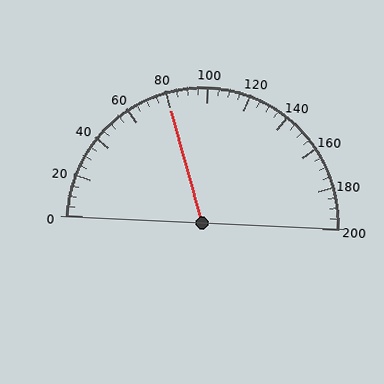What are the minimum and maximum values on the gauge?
The gauge ranges from 0 to 200.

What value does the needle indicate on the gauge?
The needle indicates approximately 80.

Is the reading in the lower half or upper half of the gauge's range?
The reading is in the lower half of the range (0 to 200).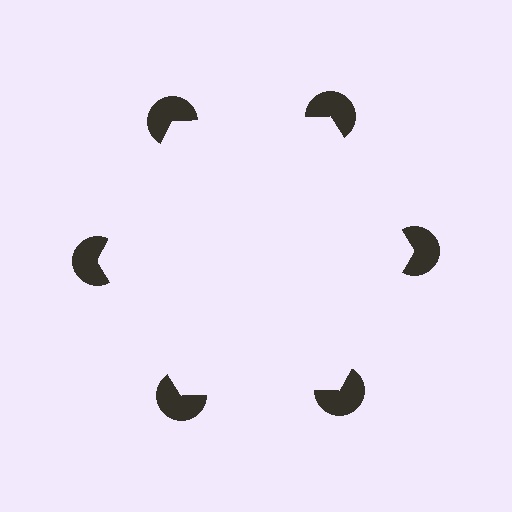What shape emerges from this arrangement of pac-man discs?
An illusory hexagon — its edges are inferred from the aligned wedge cuts in the pac-man discs, not physically drawn.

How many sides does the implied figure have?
6 sides.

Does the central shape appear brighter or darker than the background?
It typically appears slightly brighter than the background, even though no actual brightness change is drawn.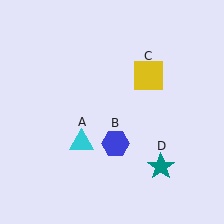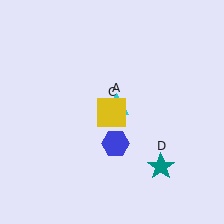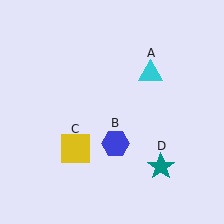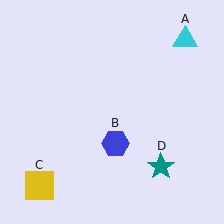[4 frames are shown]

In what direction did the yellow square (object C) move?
The yellow square (object C) moved down and to the left.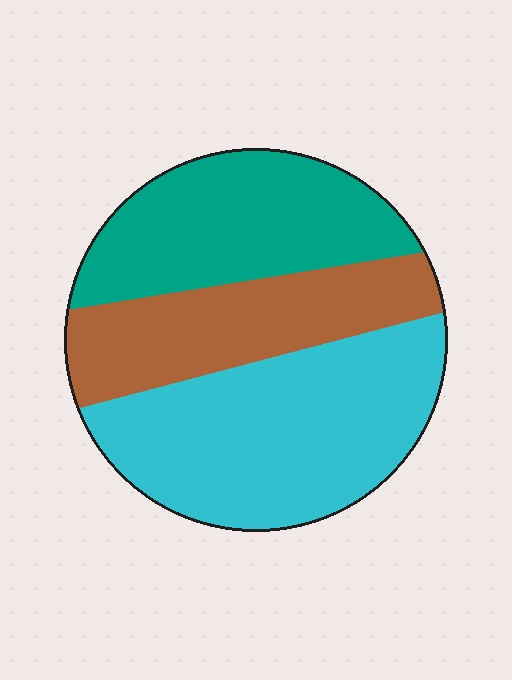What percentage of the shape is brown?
Brown takes up between a quarter and a half of the shape.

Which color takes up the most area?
Cyan, at roughly 45%.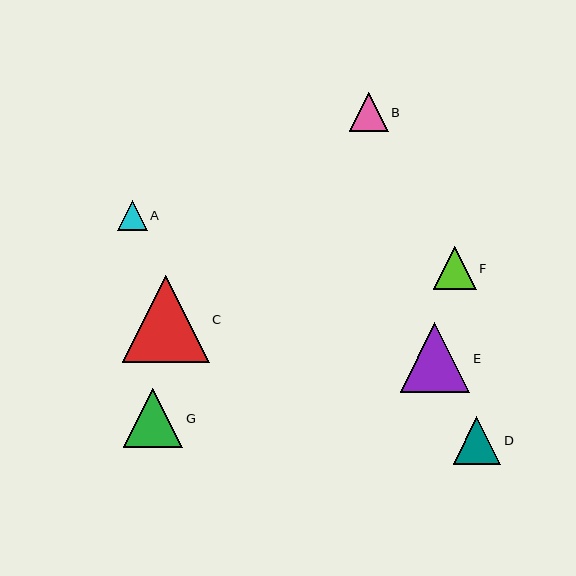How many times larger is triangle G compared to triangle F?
Triangle G is approximately 1.4 times the size of triangle F.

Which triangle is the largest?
Triangle C is the largest with a size of approximately 87 pixels.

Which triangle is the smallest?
Triangle A is the smallest with a size of approximately 30 pixels.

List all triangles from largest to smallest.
From largest to smallest: C, E, G, D, F, B, A.